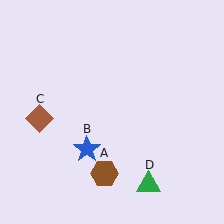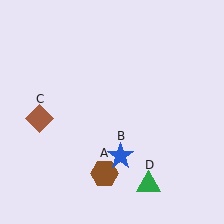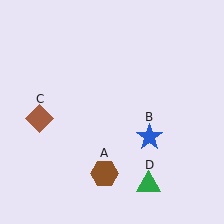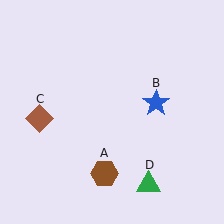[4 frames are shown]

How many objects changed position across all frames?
1 object changed position: blue star (object B).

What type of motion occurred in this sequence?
The blue star (object B) rotated counterclockwise around the center of the scene.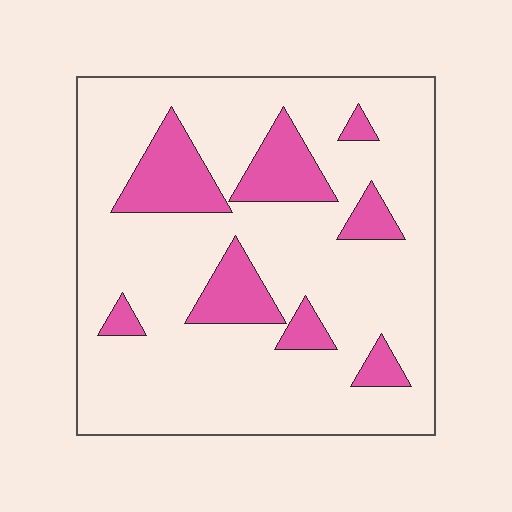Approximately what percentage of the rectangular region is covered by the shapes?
Approximately 20%.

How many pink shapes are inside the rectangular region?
8.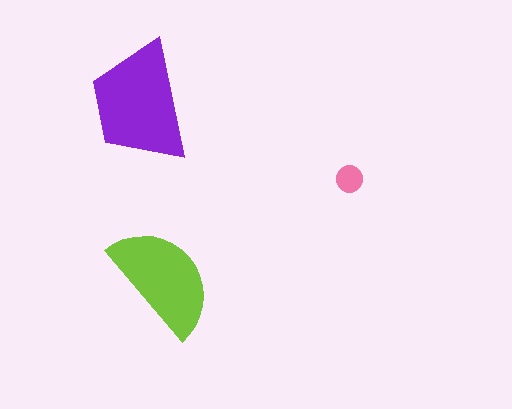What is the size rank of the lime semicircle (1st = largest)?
2nd.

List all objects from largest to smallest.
The purple trapezoid, the lime semicircle, the pink circle.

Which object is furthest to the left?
The purple trapezoid is leftmost.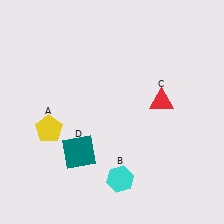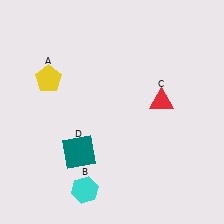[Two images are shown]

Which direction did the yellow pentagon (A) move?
The yellow pentagon (A) moved up.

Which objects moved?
The objects that moved are: the yellow pentagon (A), the cyan hexagon (B).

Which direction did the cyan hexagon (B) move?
The cyan hexagon (B) moved left.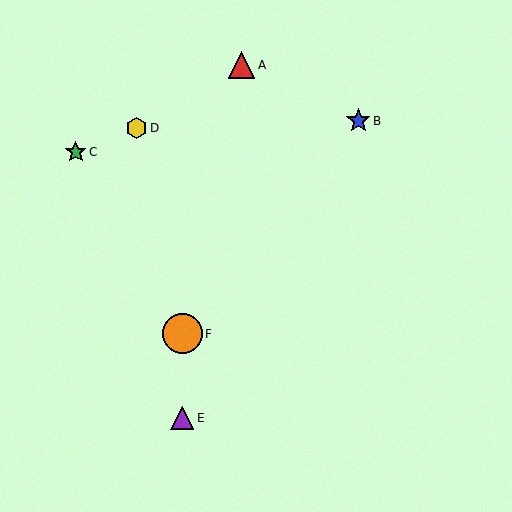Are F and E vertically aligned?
Yes, both are at x≈182.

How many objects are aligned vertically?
2 objects (E, F) are aligned vertically.